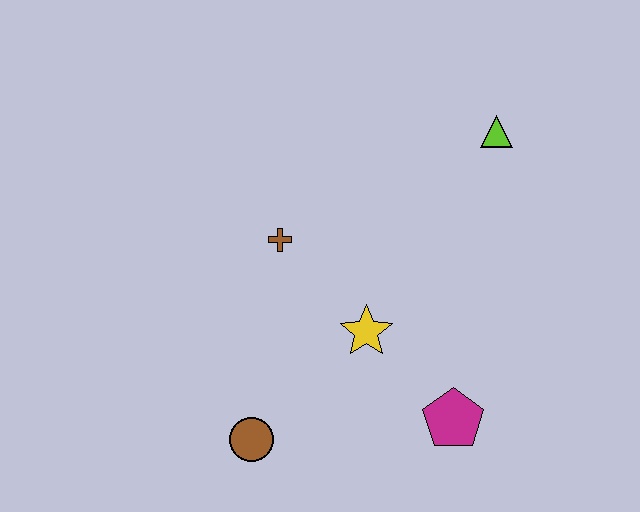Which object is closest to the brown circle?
The yellow star is closest to the brown circle.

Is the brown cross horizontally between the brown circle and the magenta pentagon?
Yes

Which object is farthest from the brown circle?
The lime triangle is farthest from the brown circle.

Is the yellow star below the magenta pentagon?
No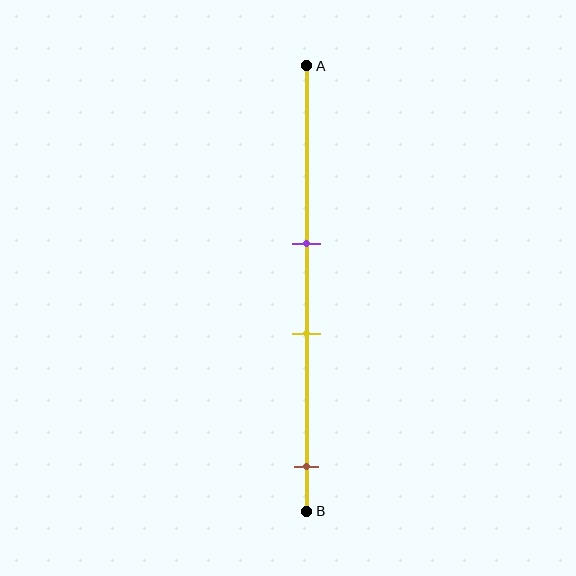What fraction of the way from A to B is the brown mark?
The brown mark is approximately 90% (0.9) of the way from A to B.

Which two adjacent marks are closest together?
The purple and yellow marks are the closest adjacent pair.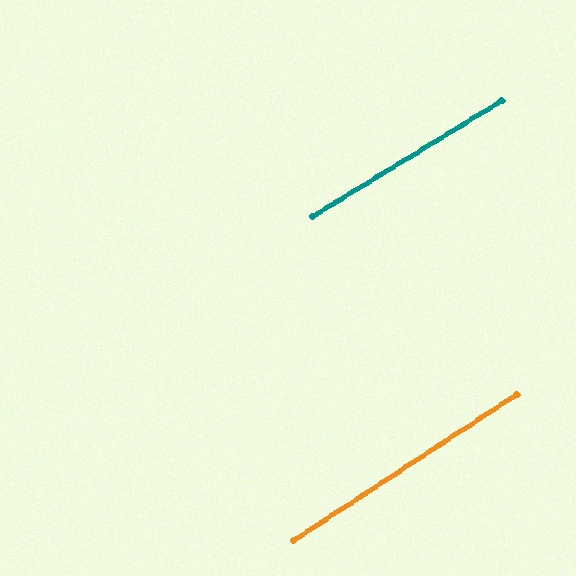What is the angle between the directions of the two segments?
Approximately 2 degrees.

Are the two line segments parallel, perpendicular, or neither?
Parallel — their directions differ by only 1.8°.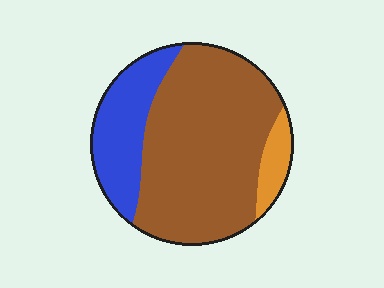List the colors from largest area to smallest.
From largest to smallest: brown, blue, orange.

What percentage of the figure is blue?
Blue covers about 25% of the figure.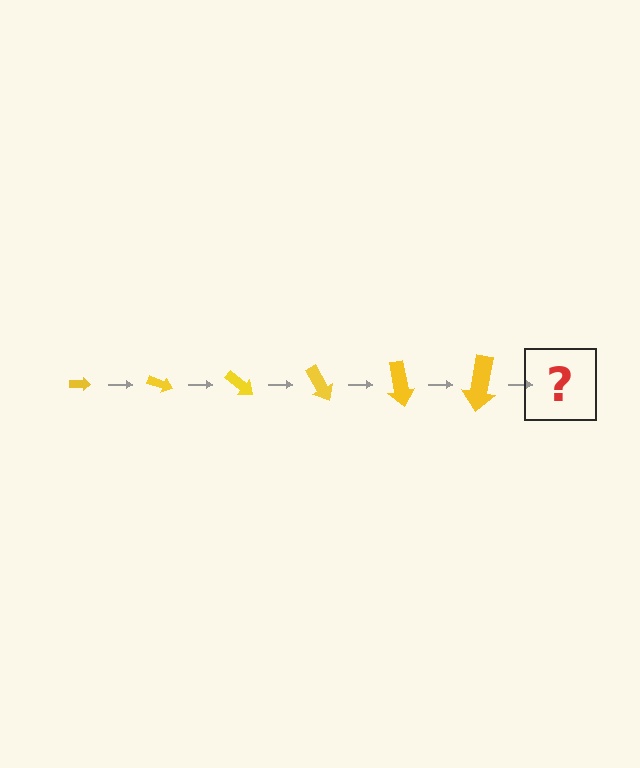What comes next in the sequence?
The next element should be an arrow, larger than the previous one and rotated 120 degrees from the start.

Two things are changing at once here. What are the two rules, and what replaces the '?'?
The two rules are that the arrow grows larger each step and it rotates 20 degrees each step. The '?' should be an arrow, larger than the previous one and rotated 120 degrees from the start.